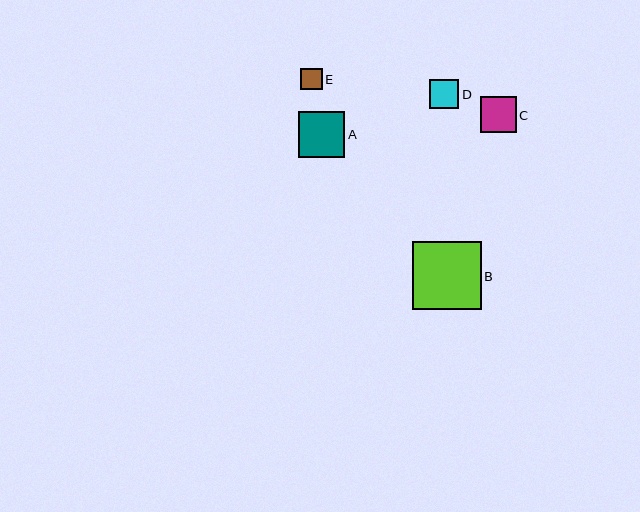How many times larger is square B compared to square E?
Square B is approximately 3.2 times the size of square E.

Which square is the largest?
Square B is the largest with a size of approximately 69 pixels.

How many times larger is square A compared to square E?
Square A is approximately 2.2 times the size of square E.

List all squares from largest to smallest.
From largest to smallest: B, A, C, D, E.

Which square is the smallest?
Square E is the smallest with a size of approximately 21 pixels.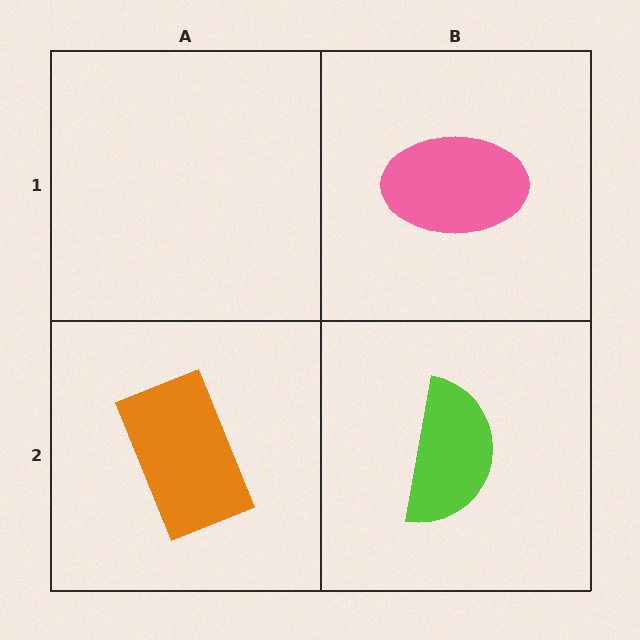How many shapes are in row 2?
2 shapes.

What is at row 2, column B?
A lime semicircle.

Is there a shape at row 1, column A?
No, that cell is empty.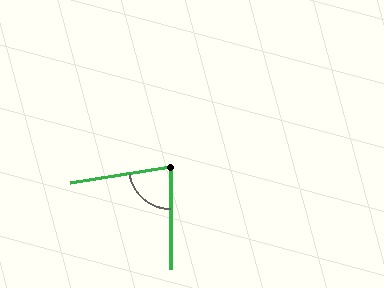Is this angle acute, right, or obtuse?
It is acute.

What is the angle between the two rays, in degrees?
Approximately 81 degrees.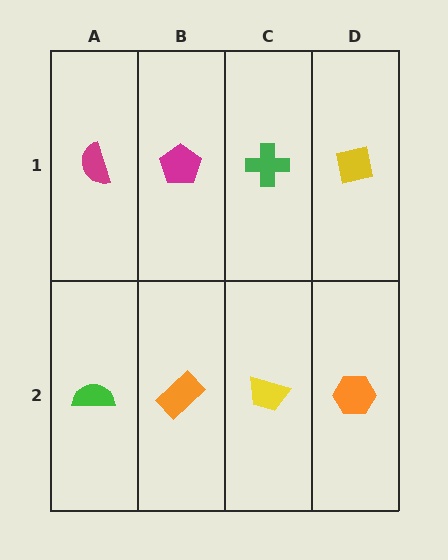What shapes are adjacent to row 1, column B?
An orange rectangle (row 2, column B), a magenta semicircle (row 1, column A), a green cross (row 1, column C).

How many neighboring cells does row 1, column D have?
2.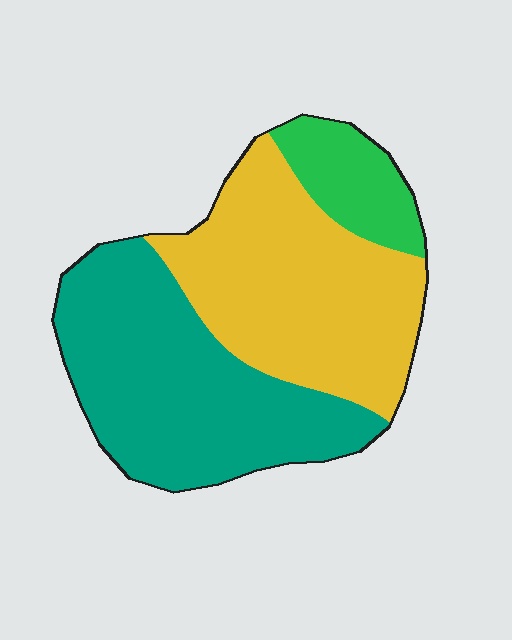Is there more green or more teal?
Teal.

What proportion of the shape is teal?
Teal takes up between a third and a half of the shape.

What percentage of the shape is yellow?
Yellow takes up about two fifths (2/5) of the shape.